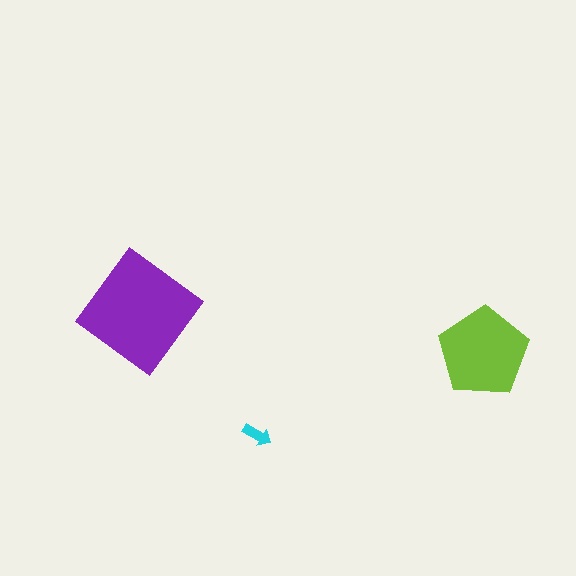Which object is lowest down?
The cyan arrow is bottommost.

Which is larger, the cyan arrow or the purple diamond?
The purple diamond.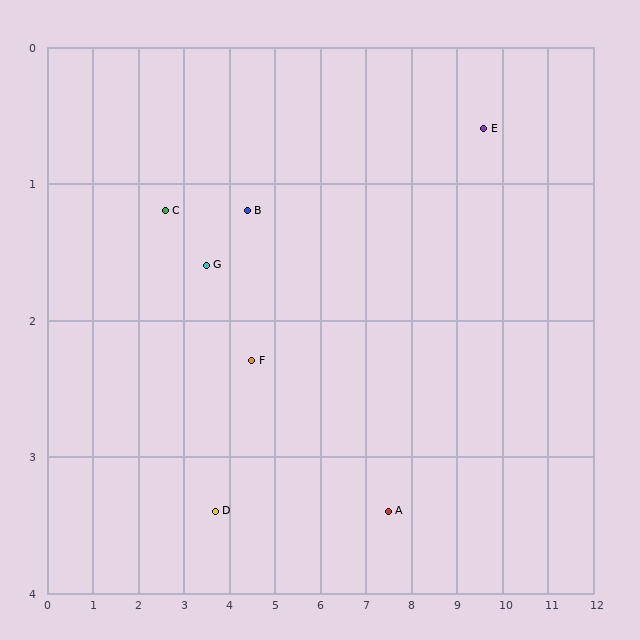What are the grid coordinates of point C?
Point C is at approximately (2.6, 1.2).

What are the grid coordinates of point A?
Point A is at approximately (7.5, 3.4).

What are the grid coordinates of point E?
Point E is at approximately (9.6, 0.6).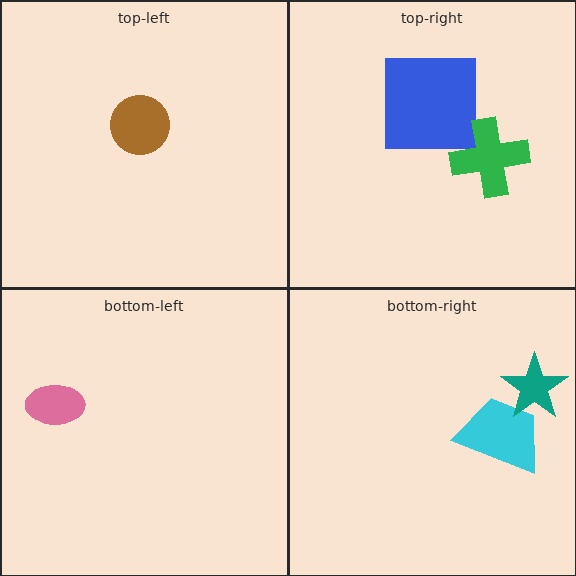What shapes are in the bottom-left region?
The pink ellipse.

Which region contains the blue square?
The top-right region.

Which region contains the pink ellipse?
The bottom-left region.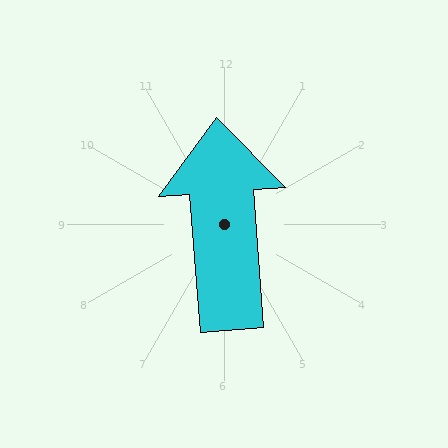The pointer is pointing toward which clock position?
Roughly 12 o'clock.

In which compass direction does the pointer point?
North.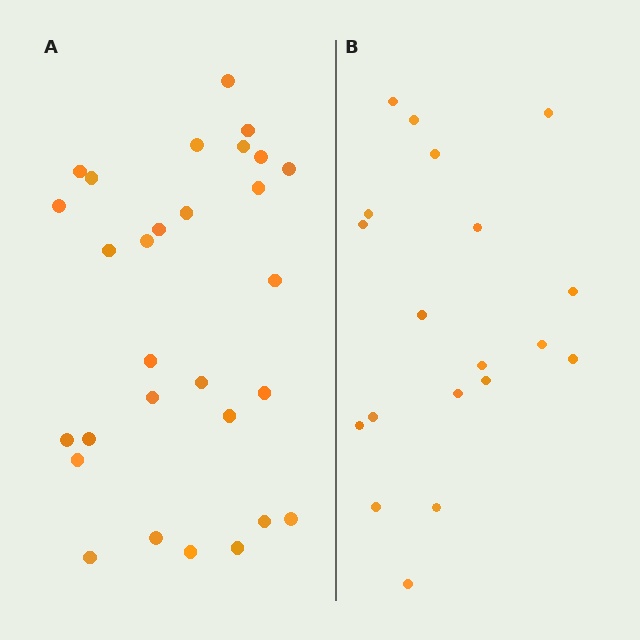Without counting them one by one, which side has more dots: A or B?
Region A (the left region) has more dots.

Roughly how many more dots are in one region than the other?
Region A has roughly 10 or so more dots than region B.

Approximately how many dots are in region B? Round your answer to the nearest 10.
About 20 dots. (The exact count is 19, which rounds to 20.)